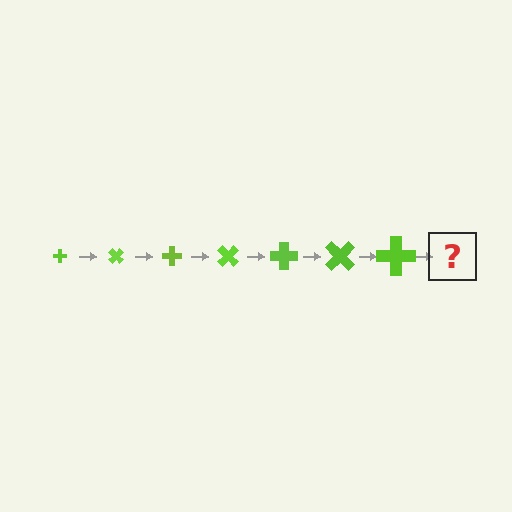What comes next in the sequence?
The next element should be a cross, larger than the previous one and rotated 315 degrees from the start.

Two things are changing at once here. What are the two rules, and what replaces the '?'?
The two rules are that the cross grows larger each step and it rotates 45 degrees each step. The '?' should be a cross, larger than the previous one and rotated 315 degrees from the start.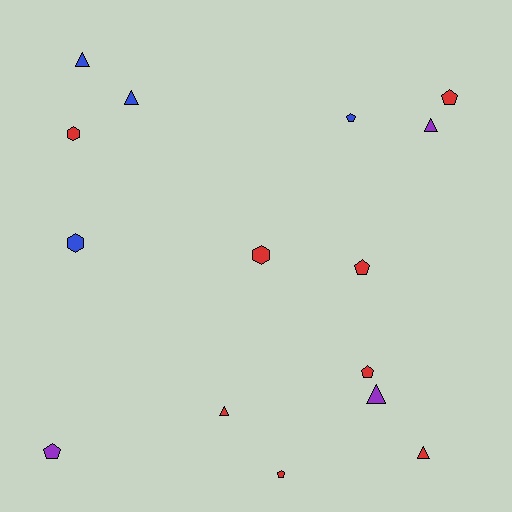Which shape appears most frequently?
Triangle, with 6 objects.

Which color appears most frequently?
Red, with 8 objects.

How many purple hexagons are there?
There are no purple hexagons.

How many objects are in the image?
There are 15 objects.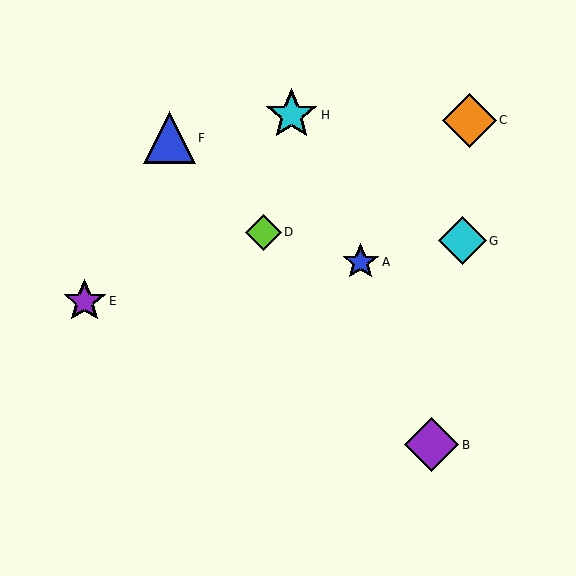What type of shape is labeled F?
Shape F is a blue triangle.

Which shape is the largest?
The purple diamond (labeled B) is the largest.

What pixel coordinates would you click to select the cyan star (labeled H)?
Click at (292, 115) to select the cyan star H.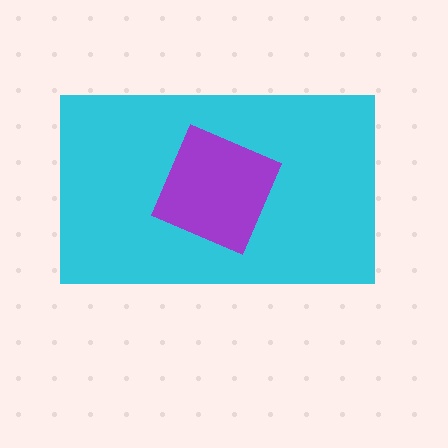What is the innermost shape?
The purple square.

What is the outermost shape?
The cyan rectangle.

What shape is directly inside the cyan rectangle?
The purple square.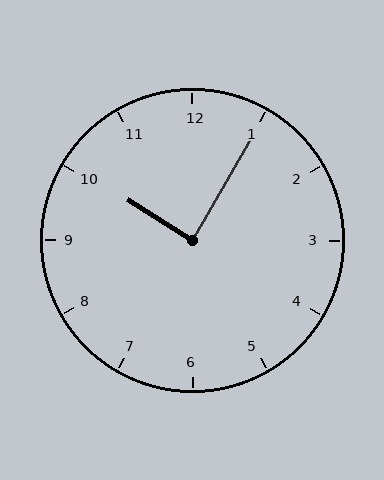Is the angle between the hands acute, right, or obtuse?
It is right.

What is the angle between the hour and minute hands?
Approximately 88 degrees.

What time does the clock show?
10:05.